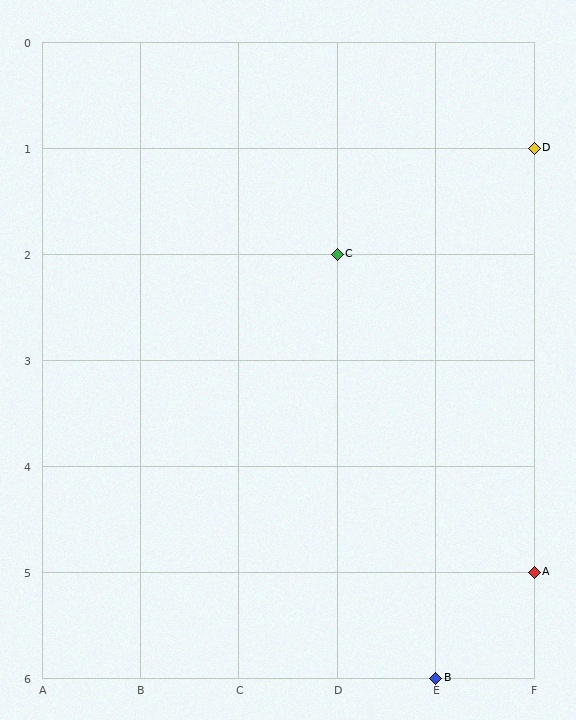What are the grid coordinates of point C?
Point C is at grid coordinates (D, 2).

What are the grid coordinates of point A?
Point A is at grid coordinates (F, 5).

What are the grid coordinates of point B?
Point B is at grid coordinates (E, 6).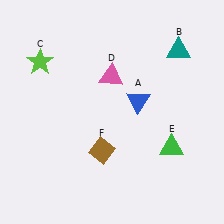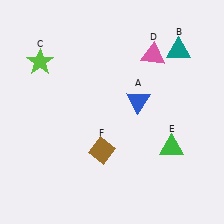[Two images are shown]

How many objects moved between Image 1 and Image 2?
1 object moved between the two images.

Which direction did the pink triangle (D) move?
The pink triangle (D) moved right.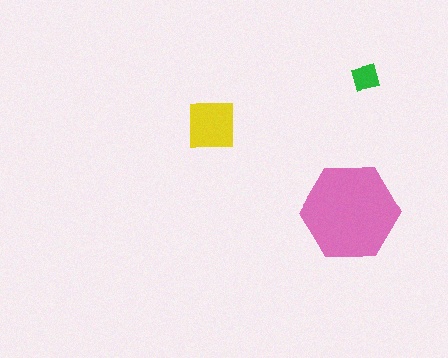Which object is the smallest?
The green square.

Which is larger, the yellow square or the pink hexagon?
The pink hexagon.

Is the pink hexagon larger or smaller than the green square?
Larger.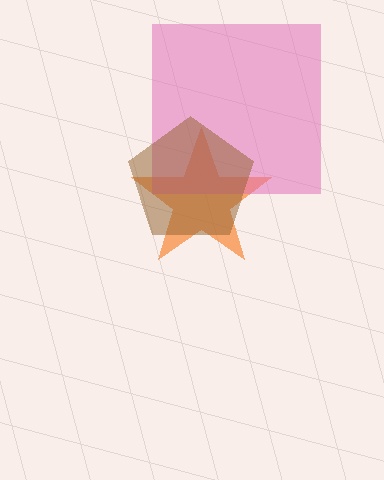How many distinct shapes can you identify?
There are 3 distinct shapes: an orange star, a pink square, a brown pentagon.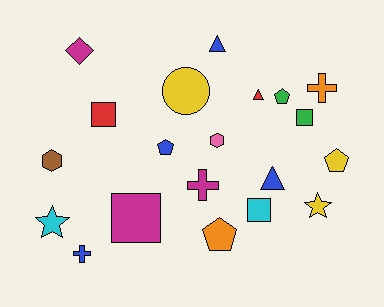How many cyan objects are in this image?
There are 2 cyan objects.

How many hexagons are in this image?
There are 2 hexagons.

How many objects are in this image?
There are 20 objects.